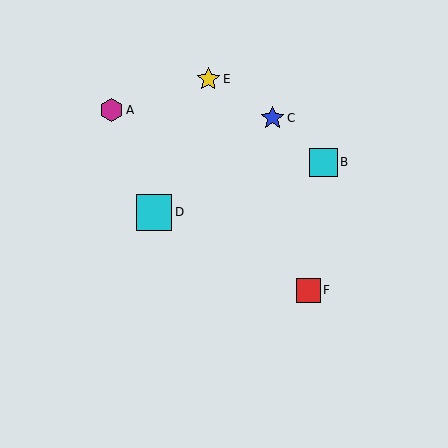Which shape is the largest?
The cyan square (labeled D) is the largest.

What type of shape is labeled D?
Shape D is a cyan square.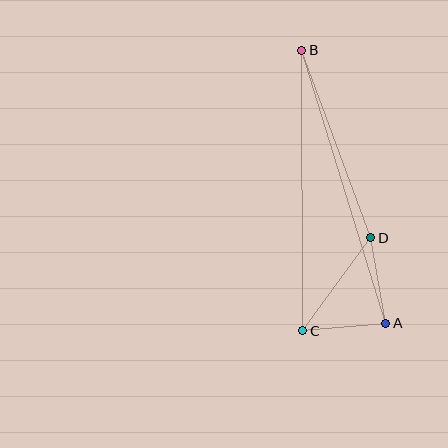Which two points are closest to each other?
Points A and C are closest to each other.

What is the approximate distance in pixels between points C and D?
The distance between C and D is approximately 115 pixels.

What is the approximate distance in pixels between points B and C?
The distance between B and C is approximately 280 pixels.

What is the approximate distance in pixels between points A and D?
The distance between A and D is approximately 87 pixels.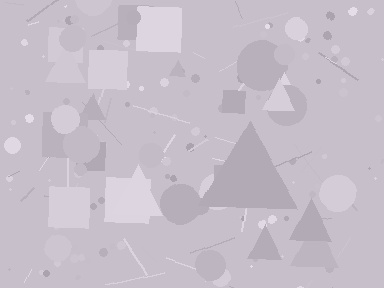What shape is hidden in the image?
A triangle is hidden in the image.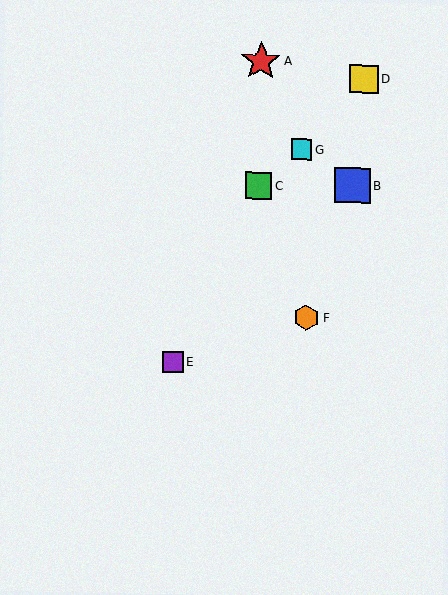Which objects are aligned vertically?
Objects A, C are aligned vertically.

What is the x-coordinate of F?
Object F is at x≈306.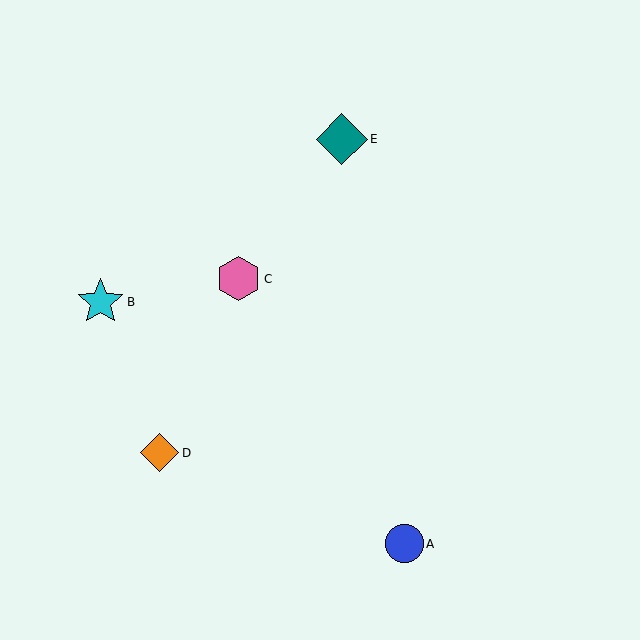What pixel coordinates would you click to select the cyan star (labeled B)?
Click at (101, 302) to select the cyan star B.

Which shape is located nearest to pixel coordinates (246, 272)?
The pink hexagon (labeled C) at (239, 279) is nearest to that location.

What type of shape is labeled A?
Shape A is a blue circle.